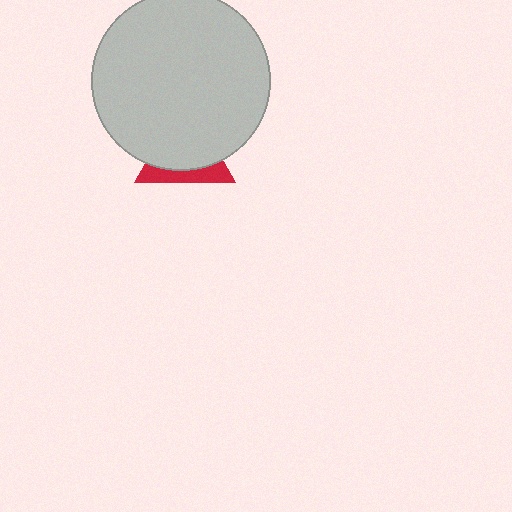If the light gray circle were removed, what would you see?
You would see the complete red triangle.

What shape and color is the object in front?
The object in front is a light gray circle.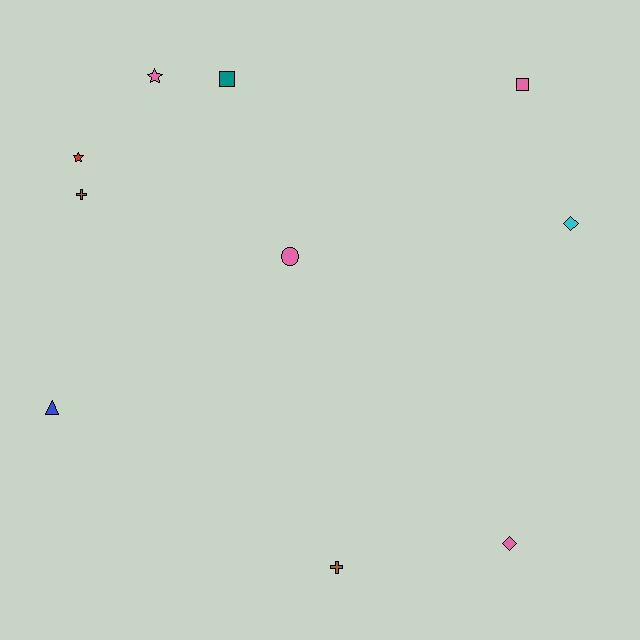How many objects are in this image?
There are 10 objects.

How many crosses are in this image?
There are 2 crosses.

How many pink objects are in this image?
There are 4 pink objects.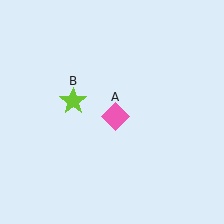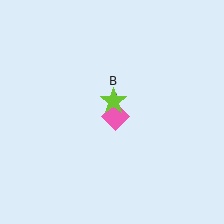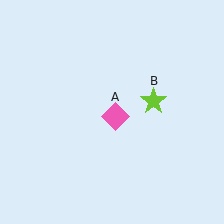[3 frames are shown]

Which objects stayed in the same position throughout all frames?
Pink diamond (object A) remained stationary.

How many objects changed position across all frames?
1 object changed position: lime star (object B).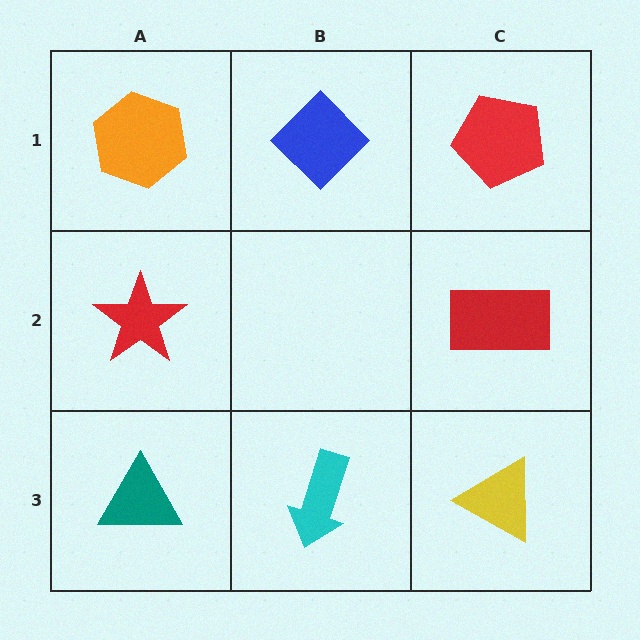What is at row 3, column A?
A teal triangle.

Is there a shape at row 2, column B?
No, that cell is empty.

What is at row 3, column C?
A yellow triangle.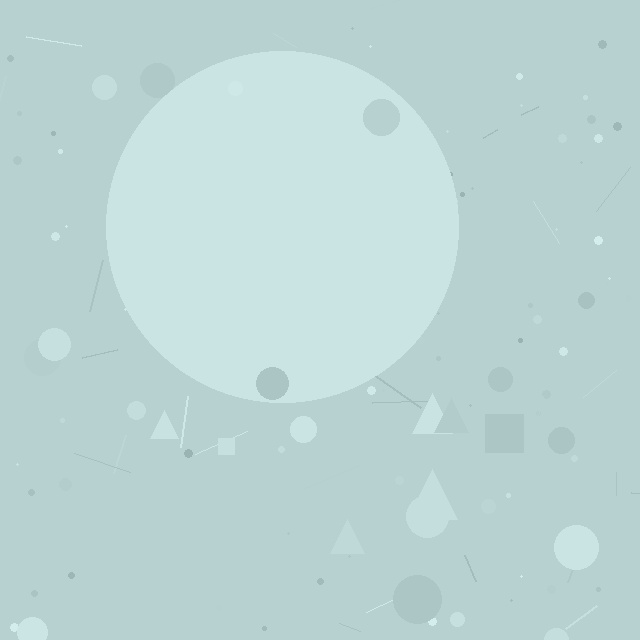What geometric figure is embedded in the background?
A circle is embedded in the background.